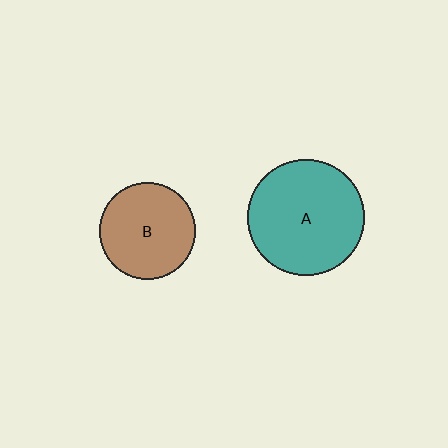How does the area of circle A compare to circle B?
Approximately 1.5 times.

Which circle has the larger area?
Circle A (teal).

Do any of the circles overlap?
No, none of the circles overlap.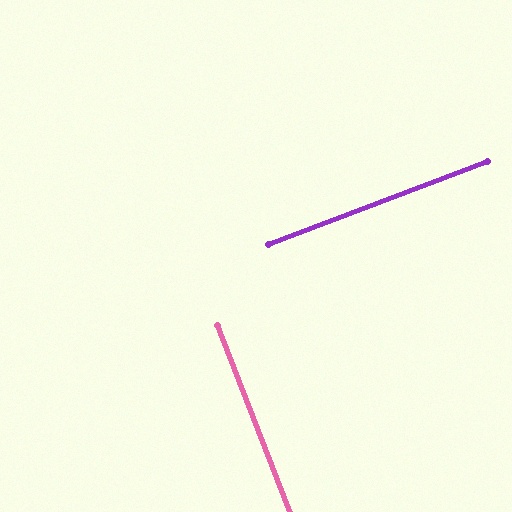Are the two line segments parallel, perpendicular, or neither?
Perpendicular — they meet at approximately 90°.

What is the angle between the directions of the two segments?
Approximately 90 degrees.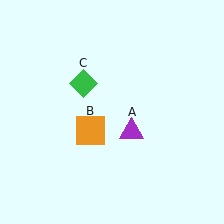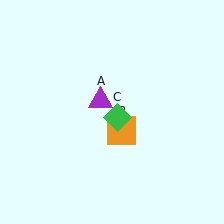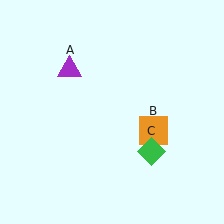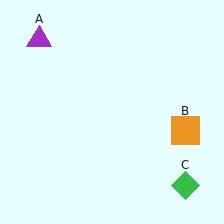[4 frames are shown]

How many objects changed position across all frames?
3 objects changed position: purple triangle (object A), orange square (object B), green diamond (object C).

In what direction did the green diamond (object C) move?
The green diamond (object C) moved down and to the right.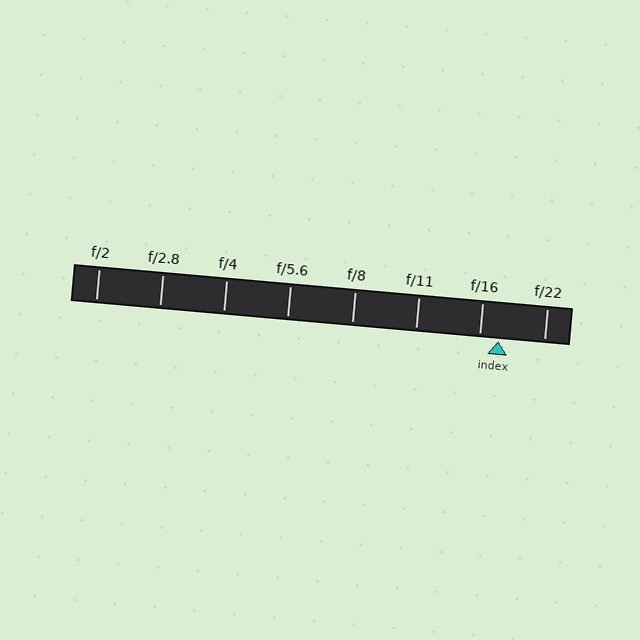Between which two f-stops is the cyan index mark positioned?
The index mark is between f/16 and f/22.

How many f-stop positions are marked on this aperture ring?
There are 8 f-stop positions marked.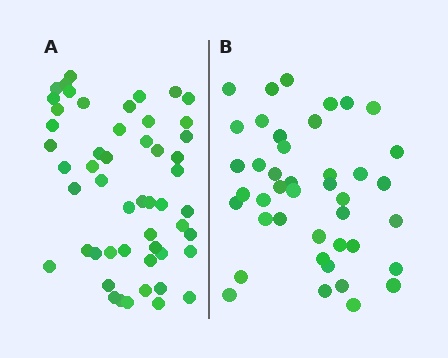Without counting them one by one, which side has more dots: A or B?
Region A (the left region) has more dots.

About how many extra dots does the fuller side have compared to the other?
Region A has roughly 10 or so more dots than region B.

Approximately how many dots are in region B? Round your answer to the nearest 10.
About 40 dots. (The exact count is 42, which rounds to 40.)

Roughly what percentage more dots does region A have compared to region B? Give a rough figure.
About 25% more.